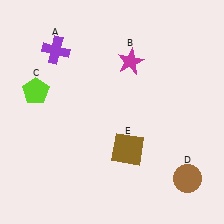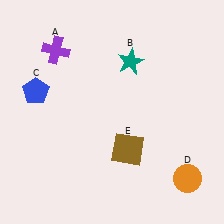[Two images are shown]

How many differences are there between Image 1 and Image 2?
There are 3 differences between the two images.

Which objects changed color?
B changed from magenta to teal. C changed from lime to blue. D changed from brown to orange.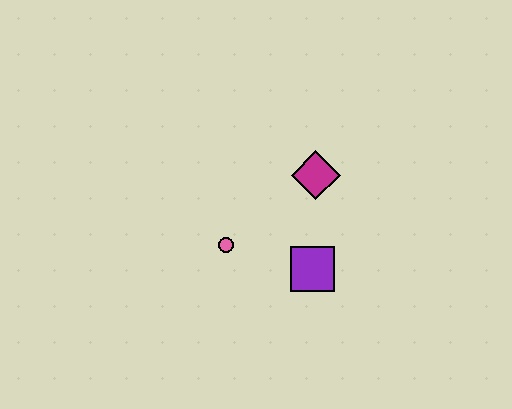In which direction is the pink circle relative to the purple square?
The pink circle is to the left of the purple square.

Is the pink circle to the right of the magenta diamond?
No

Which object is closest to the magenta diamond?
The purple square is closest to the magenta diamond.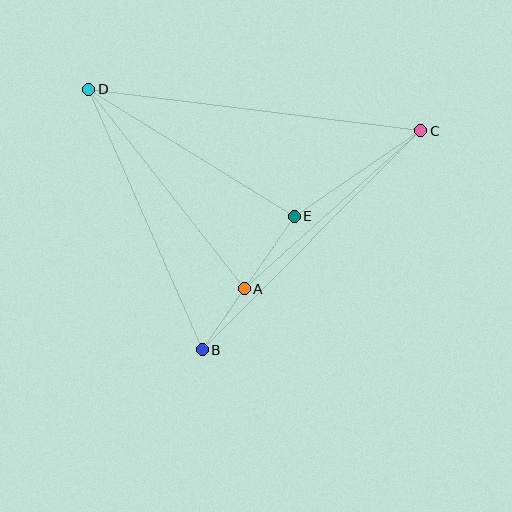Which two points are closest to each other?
Points A and B are closest to each other.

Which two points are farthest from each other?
Points C and D are farthest from each other.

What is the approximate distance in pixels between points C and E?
The distance between C and E is approximately 153 pixels.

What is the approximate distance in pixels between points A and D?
The distance between A and D is approximately 253 pixels.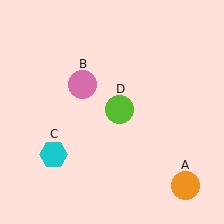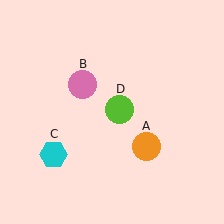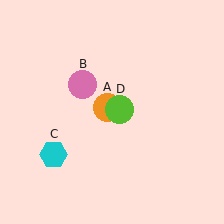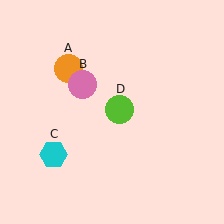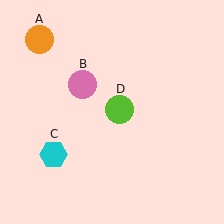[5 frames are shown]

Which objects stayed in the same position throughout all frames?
Pink circle (object B) and cyan hexagon (object C) and lime circle (object D) remained stationary.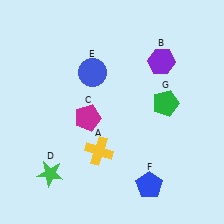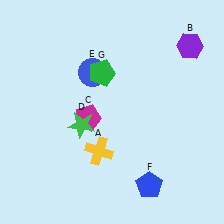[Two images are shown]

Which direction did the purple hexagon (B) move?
The purple hexagon (B) moved right.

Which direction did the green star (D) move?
The green star (D) moved up.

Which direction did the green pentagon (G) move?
The green pentagon (G) moved left.